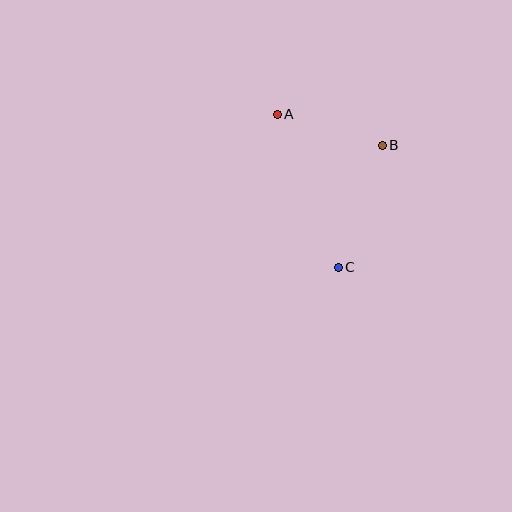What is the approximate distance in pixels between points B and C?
The distance between B and C is approximately 130 pixels.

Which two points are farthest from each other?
Points A and C are farthest from each other.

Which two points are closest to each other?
Points A and B are closest to each other.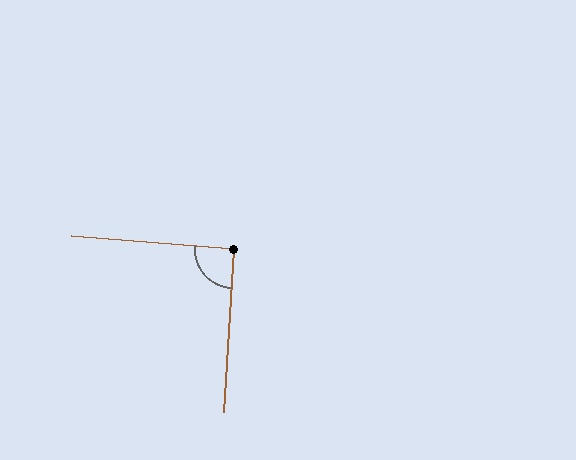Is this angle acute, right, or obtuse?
It is approximately a right angle.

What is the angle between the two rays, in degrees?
Approximately 91 degrees.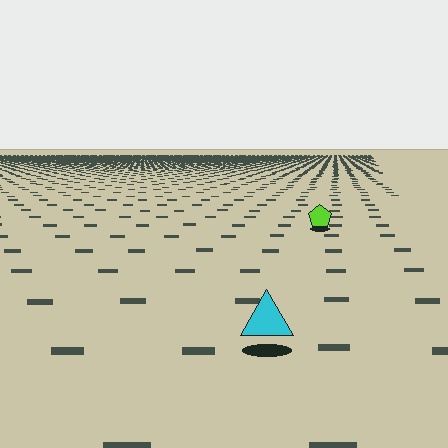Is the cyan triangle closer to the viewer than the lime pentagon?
Yes. The cyan triangle is closer — you can tell from the texture gradient: the ground texture is coarser near it.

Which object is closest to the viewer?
The cyan triangle is closest. The texture marks near it are larger and more spread out.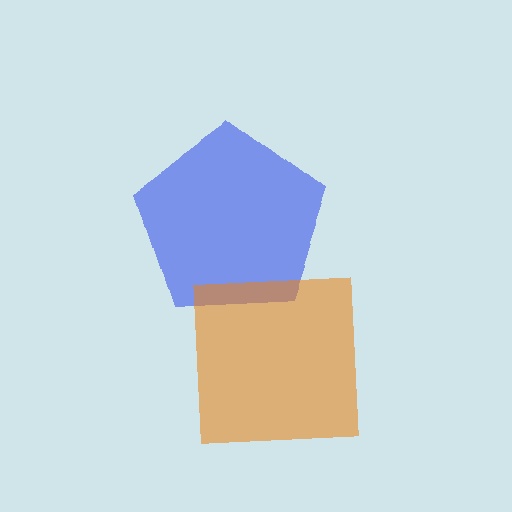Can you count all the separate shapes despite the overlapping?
Yes, there are 2 separate shapes.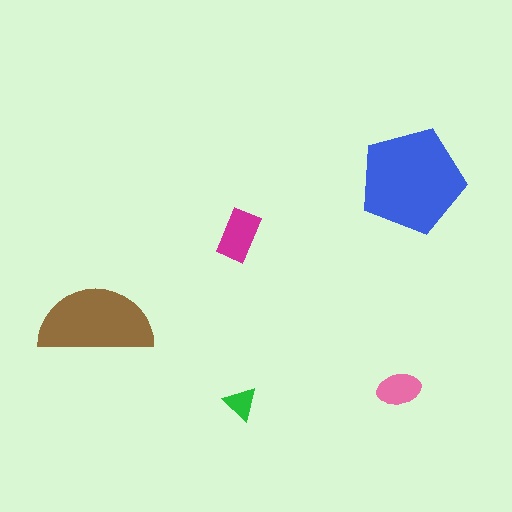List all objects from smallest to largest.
The green triangle, the pink ellipse, the magenta rectangle, the brown semicircle, the blue pentagon.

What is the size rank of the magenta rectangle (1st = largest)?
3rd.